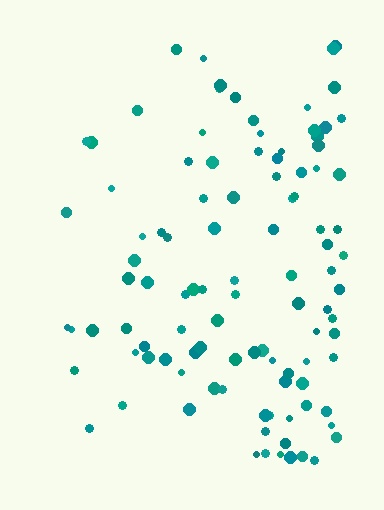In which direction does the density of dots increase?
From left to right, with the right side densest.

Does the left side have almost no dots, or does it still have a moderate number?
Still a moderate number, just noticeably fewer than the right.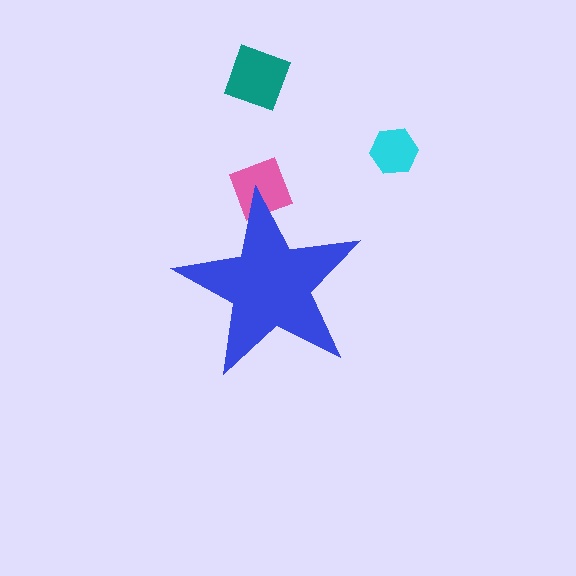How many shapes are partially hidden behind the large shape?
1 shape is partially hidden.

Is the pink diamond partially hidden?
Yes, the pink diamond is partially hidden behind the blue star.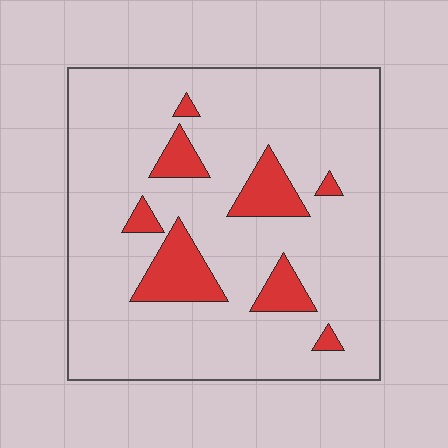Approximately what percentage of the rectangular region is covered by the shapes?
Approximately 15%.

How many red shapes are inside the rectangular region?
8.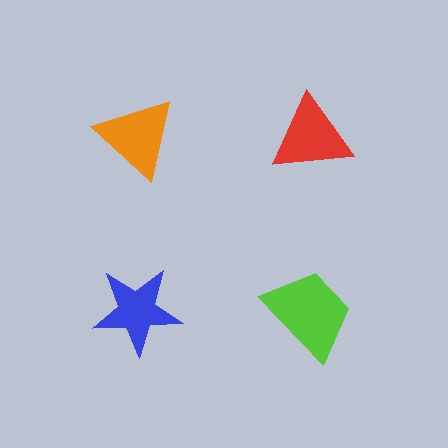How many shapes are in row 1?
2 shapes.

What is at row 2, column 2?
A lime trapezoid.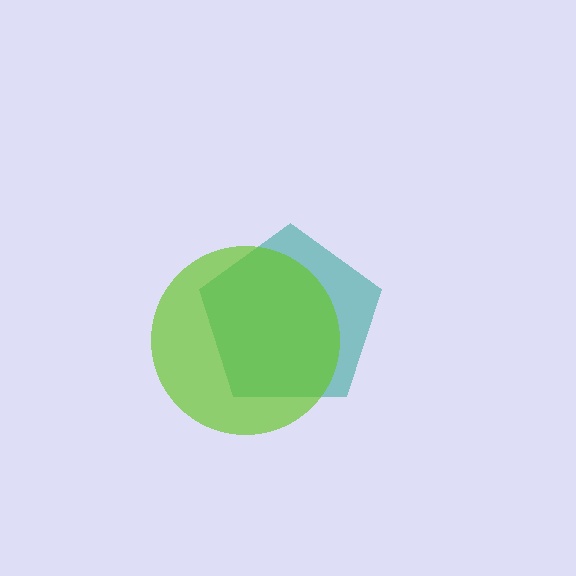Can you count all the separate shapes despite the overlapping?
Yes, there are 2 separate shapes.